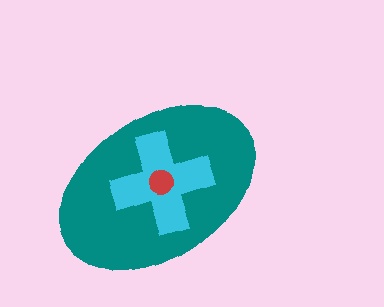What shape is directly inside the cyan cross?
The red circle.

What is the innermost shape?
The red circle.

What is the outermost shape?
The teal ellipse.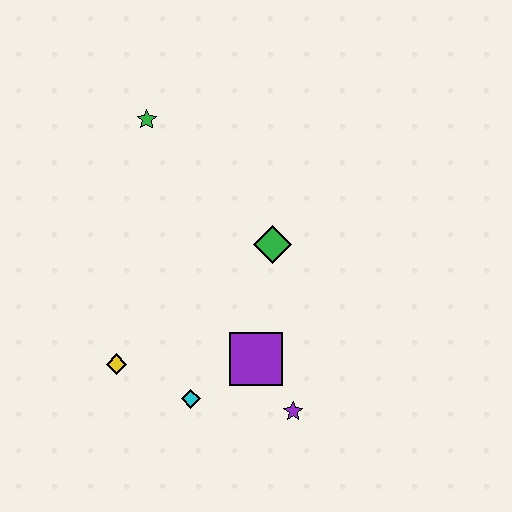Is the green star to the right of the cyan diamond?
No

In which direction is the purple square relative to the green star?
The purple square is below the green star.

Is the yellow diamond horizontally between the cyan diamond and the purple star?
No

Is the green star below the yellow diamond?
No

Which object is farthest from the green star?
The purple star is farthest from the green star.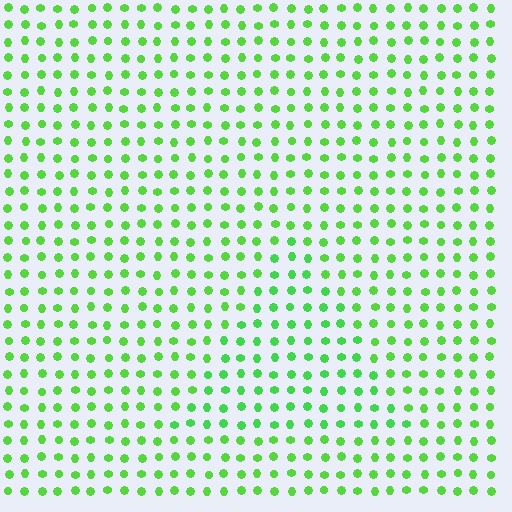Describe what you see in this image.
The image is filled with small lime elements in a uniform arrangement. A triangle-shaped region is visible where the elements are tinted to a slightly different hue, forming a subtle color boundary.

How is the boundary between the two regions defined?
The boundary is defined purely by a slight shift in hue (about 14 degrees). Spacing, size, and orientation are identical on both sides.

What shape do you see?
I see a triangle.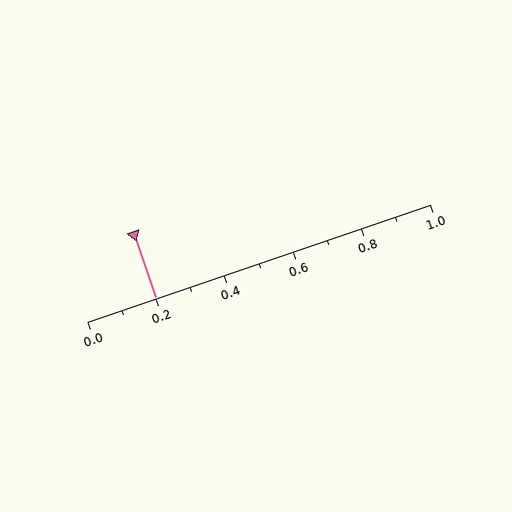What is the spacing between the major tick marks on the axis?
The major ticks are spaced 0.2 apart.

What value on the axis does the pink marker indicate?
The marker indicates approximately 0.2.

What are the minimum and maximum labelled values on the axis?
The axis runs from 0.0 to 1.0.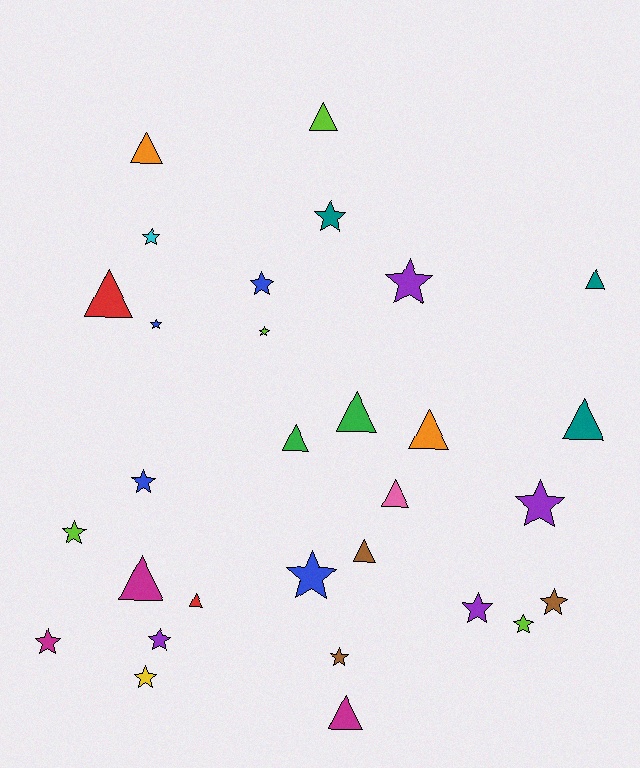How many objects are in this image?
There are 30 objects.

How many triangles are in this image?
There are 13 triangles.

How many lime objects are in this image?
There are 4 lime objects.